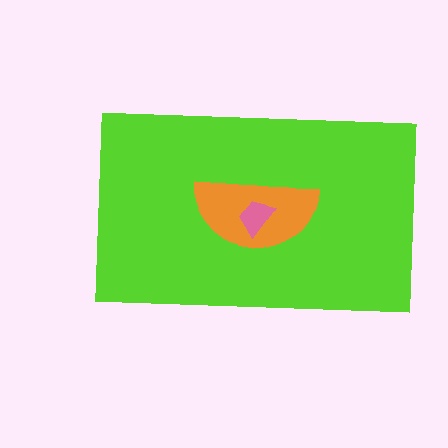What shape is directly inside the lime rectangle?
The orange semicircle.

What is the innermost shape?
The pink trapezoid.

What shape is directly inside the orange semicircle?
The pink trapezoid.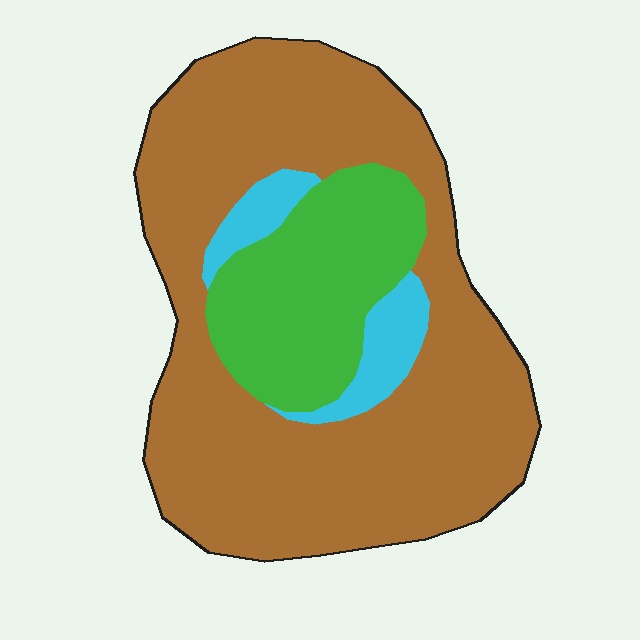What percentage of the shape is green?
Green takes up between a sixth and a third of the shape.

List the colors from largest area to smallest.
From largest to smallest: brown, green, cyan.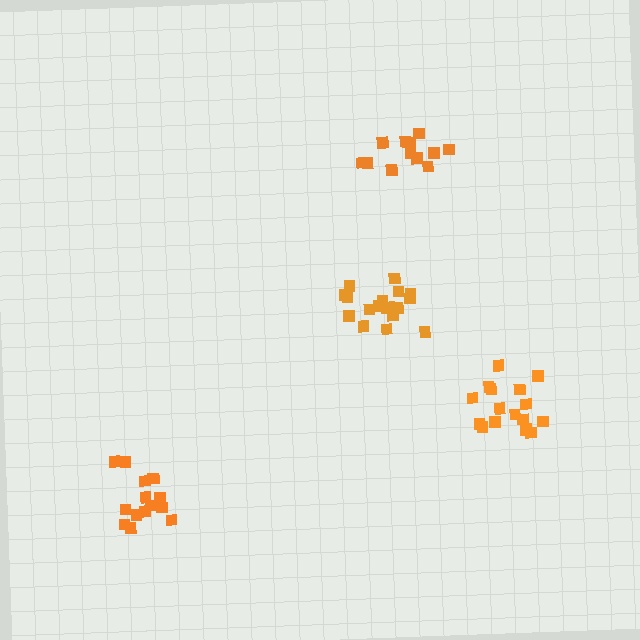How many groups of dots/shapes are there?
There are 4 groups.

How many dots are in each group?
Group 1: 13 dots, Group 2: 16 dots, Group 3: 15 dots, Group 4: 19 dots (63 total).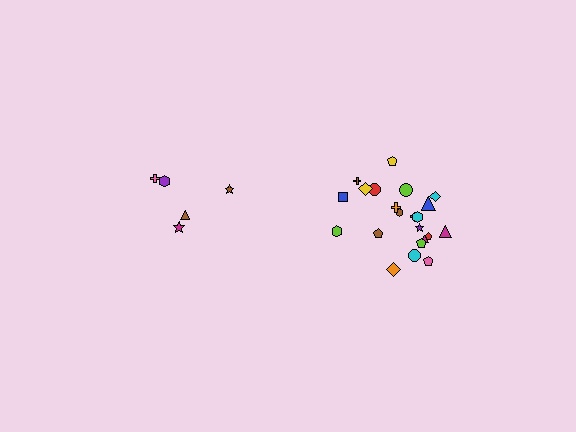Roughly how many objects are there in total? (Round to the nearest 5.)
Roughly 25 objects in total.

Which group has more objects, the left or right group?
The right group.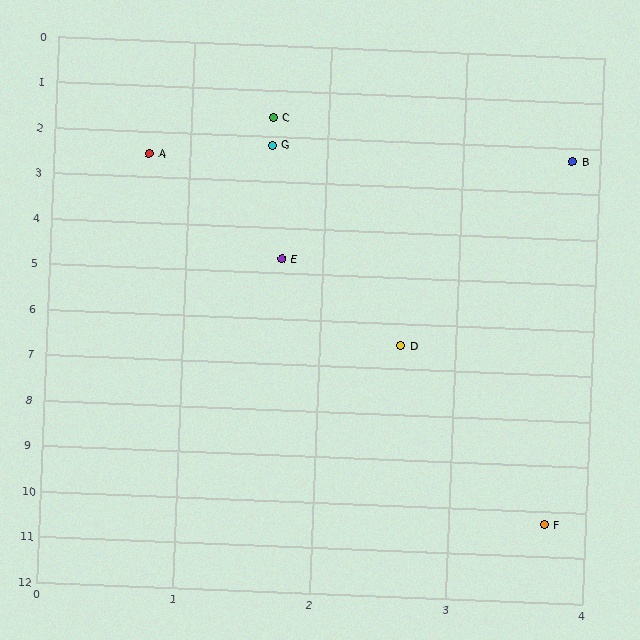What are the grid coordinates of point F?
Point F is at approximately (3.7, 10.3).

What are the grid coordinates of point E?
Point E is at approximately (1.7, 4.7).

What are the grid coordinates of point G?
Point G is at approximately (1.6, 2.2).